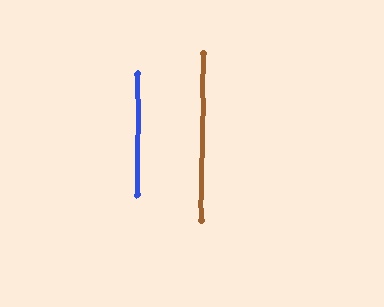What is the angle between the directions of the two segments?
Approximately 1 degree.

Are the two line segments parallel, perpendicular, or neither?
Parallel — their directions differ by only 1.1°.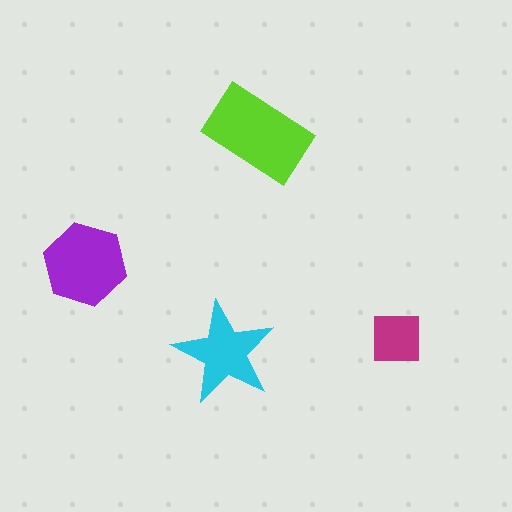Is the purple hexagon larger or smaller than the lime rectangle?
Smaller.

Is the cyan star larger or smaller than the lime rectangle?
Smaller.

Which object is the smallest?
The magenta square.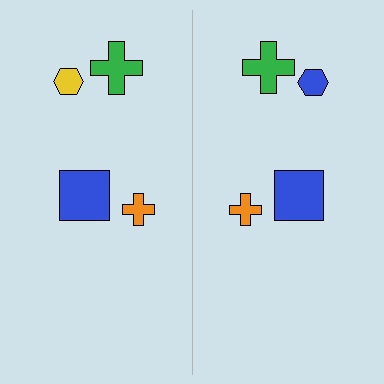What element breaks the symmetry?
The blue hexagon on the right side breaks the symmetry — its mirror counterpart is yellow.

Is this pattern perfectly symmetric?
No, the pattern is not perfectly symmetric. The blue hexagon on the right side breaks the symmetry — its mirror counterpart is yellow.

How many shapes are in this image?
There are 8 shapes in this image.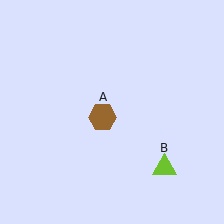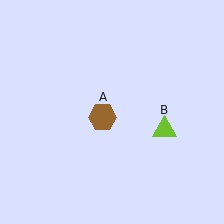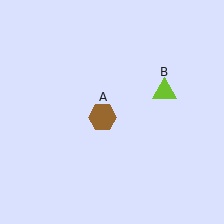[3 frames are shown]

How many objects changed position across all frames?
1 object changed position: lime triangle (object B).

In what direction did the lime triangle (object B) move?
The lime triangle (object B) moved up.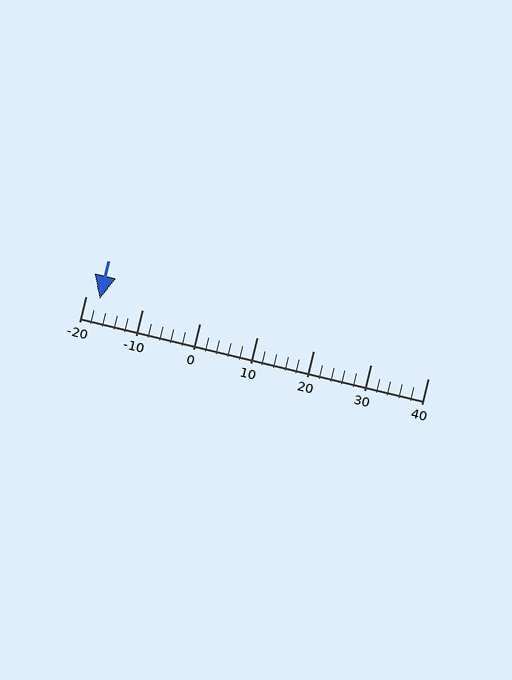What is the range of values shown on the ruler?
The ruler shows values from -20 to 40.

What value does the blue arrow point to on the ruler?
The blue arrow points to approximately -18.